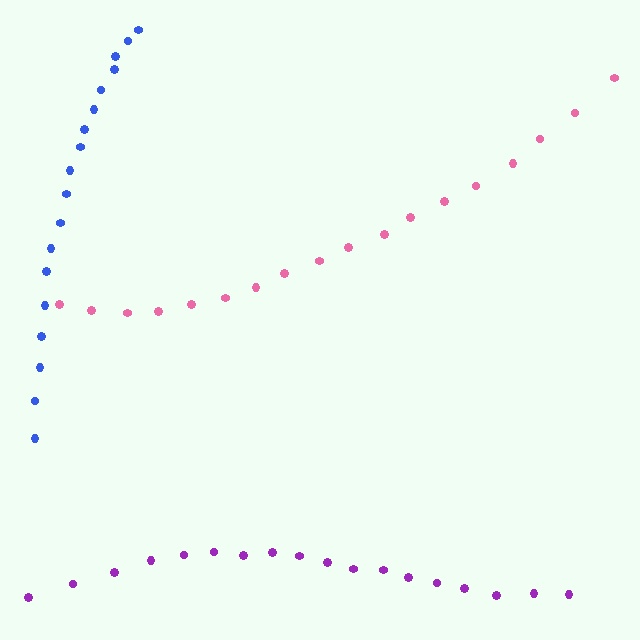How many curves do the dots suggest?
There are 3 distinct paths.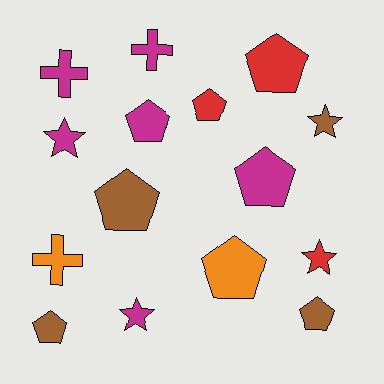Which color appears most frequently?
Magenta, with 6 objects.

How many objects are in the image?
There are 15 objects.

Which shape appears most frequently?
Pentagon, with 8 objects.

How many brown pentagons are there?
There are 3 brown pentagons.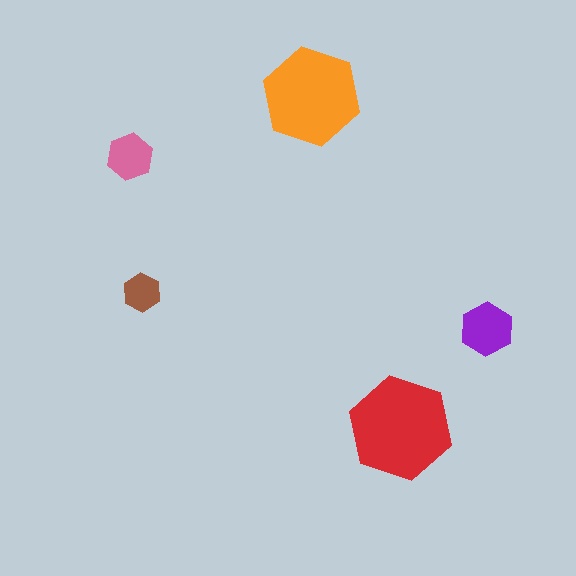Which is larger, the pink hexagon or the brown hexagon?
The pink one.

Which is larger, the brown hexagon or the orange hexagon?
The orange one.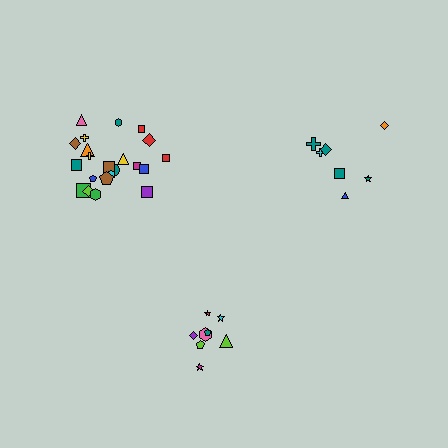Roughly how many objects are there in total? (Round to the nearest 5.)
Roughly 35 objects in total.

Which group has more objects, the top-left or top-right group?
The top-left group.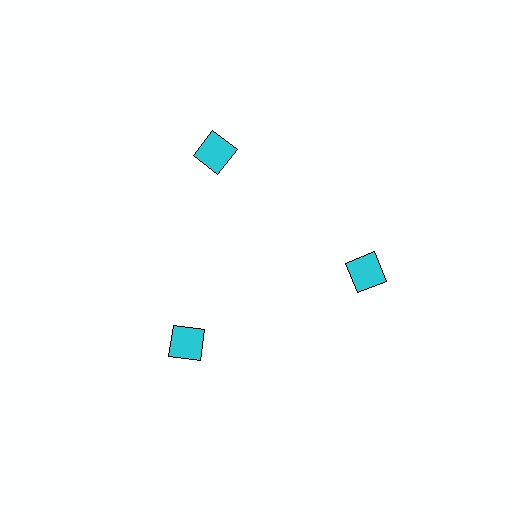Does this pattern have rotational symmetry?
Yes, this pattern has 3-fold rotational symmetry. It looks the same after rotating 120 degrees around the center.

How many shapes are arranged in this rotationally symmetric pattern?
There are 3 shapes, arranged in 3 groups of 1.